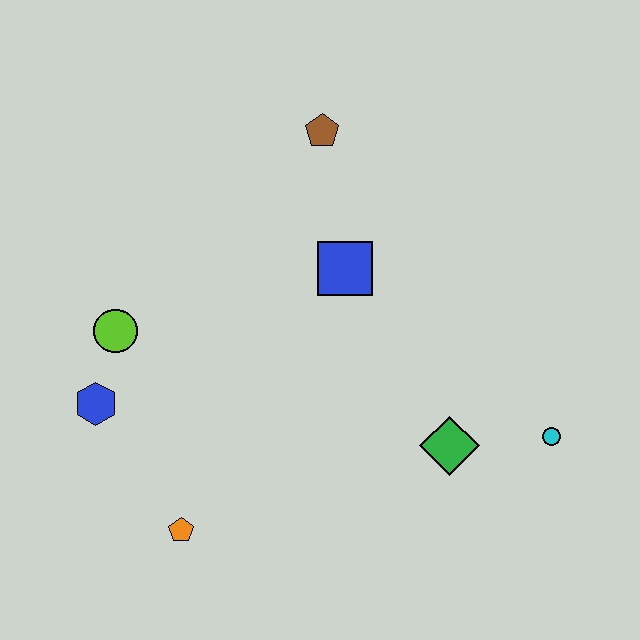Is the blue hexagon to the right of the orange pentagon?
No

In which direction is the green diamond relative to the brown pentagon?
The green diamond is below the brown pentagon.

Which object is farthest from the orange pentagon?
The brown pentagon is farthest from the orange pentagon.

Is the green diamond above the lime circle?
No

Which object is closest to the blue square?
The brown pentagon is closest to the blue square.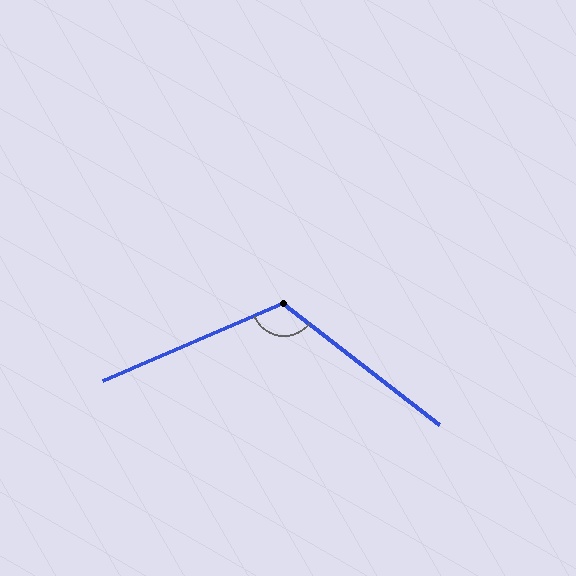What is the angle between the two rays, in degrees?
Approximately 119 degrees.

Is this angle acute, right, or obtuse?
It is obtuse.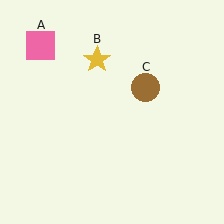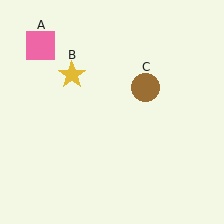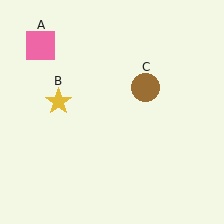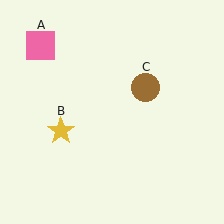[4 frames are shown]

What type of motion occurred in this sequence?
The yellow star (object B) rotated counterclockwise around the center of the scene.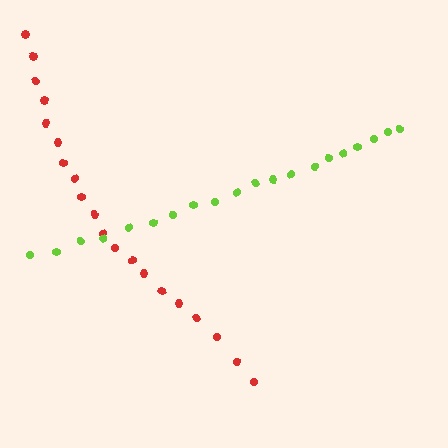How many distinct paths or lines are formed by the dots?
There are 2 distinct paths.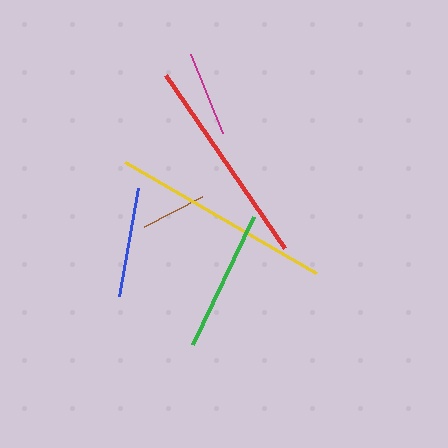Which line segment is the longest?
The yellow line is the longest at approximately 221 pixels.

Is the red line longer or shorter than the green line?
The red line is longer than the green line.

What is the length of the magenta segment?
The magenta segment is approximately 86 pixels long.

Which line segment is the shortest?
The brown line is the shortest at approximately 66 pixels.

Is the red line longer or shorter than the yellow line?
The yellow line is longer than the red line.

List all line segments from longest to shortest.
From longest to shortest: yellow, red, green, blue, magenta, brown.